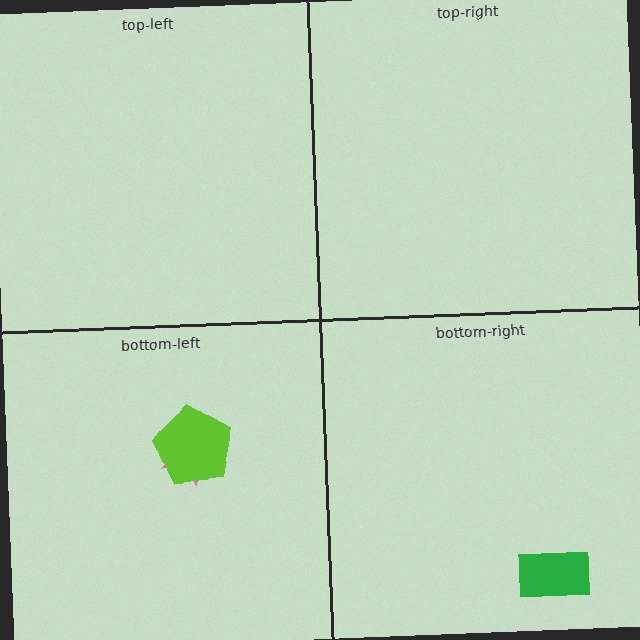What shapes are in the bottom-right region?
The green rectangle.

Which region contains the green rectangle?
The bottom-right region.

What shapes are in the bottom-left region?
The pink star, the lime pentagon.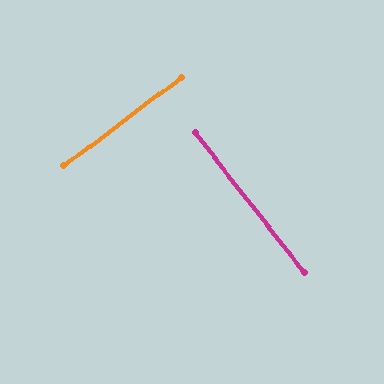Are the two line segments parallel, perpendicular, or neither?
Perpendicular — they meet at approximately 89°.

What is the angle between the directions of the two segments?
Approximately 89 degrees.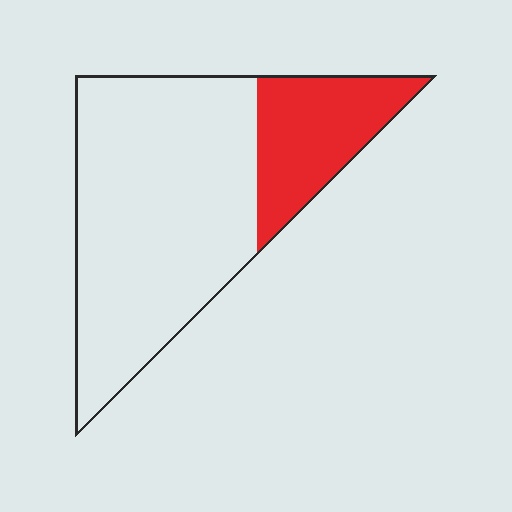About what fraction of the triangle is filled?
About one quarter (1/4).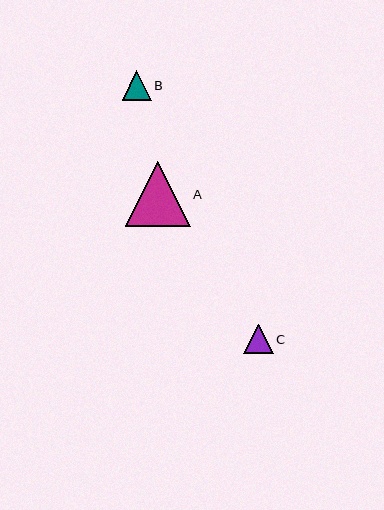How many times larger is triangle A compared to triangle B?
Triangle A is approximately 2.2 times the size of triangle B.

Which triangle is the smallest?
Triangle B is the smallest with a size of approximately 29 pixels.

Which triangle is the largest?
Triangle A is the largest with a size of approximately 65 pixels.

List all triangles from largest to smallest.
From largest to smallest: A, C, B.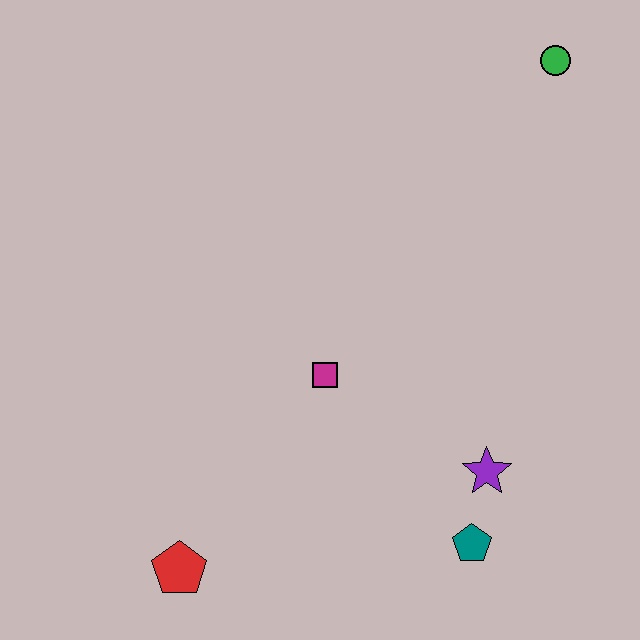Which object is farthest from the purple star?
The green circle is farthest from the purple star.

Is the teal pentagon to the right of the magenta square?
Yes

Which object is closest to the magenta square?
The purple star is closest to the magenta square.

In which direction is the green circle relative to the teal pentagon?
The green circle is above the teal pentagon.